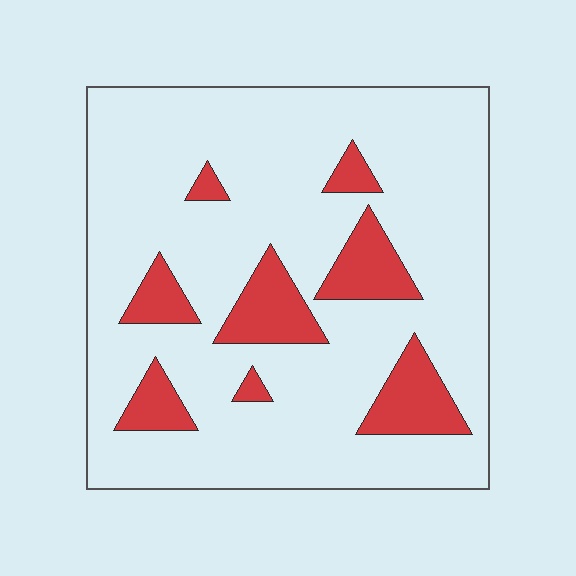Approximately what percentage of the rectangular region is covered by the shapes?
Approximately 15%.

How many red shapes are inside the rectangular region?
8.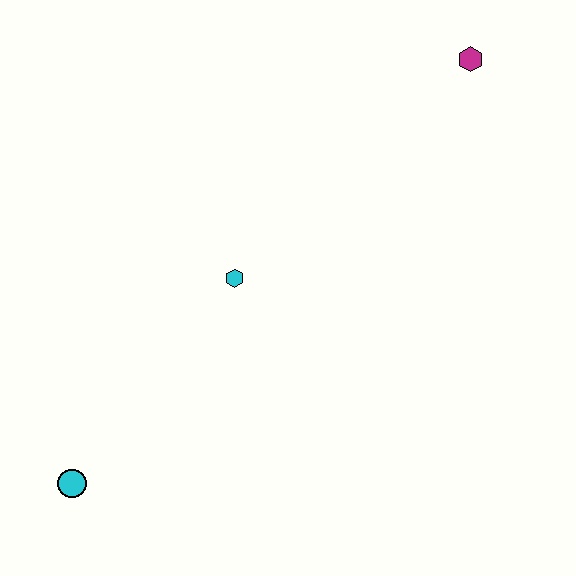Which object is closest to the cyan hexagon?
The cyan circle is closest to the cyan hexagon.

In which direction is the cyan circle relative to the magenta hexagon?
The cyan circle is below the magenta hexagon.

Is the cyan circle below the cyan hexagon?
Yes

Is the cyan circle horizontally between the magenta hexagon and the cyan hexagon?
No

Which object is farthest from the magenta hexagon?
The cyan circle is farthest from the magenta hexagon.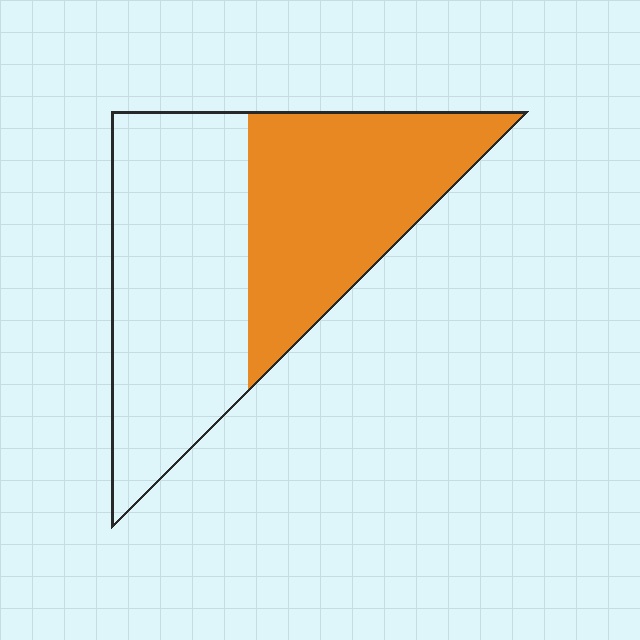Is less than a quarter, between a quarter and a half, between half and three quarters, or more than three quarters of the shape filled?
Between a quarter and a half.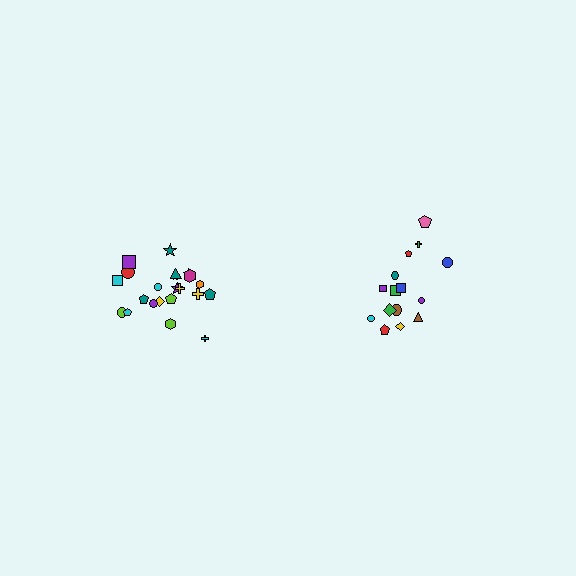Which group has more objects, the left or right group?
The left group.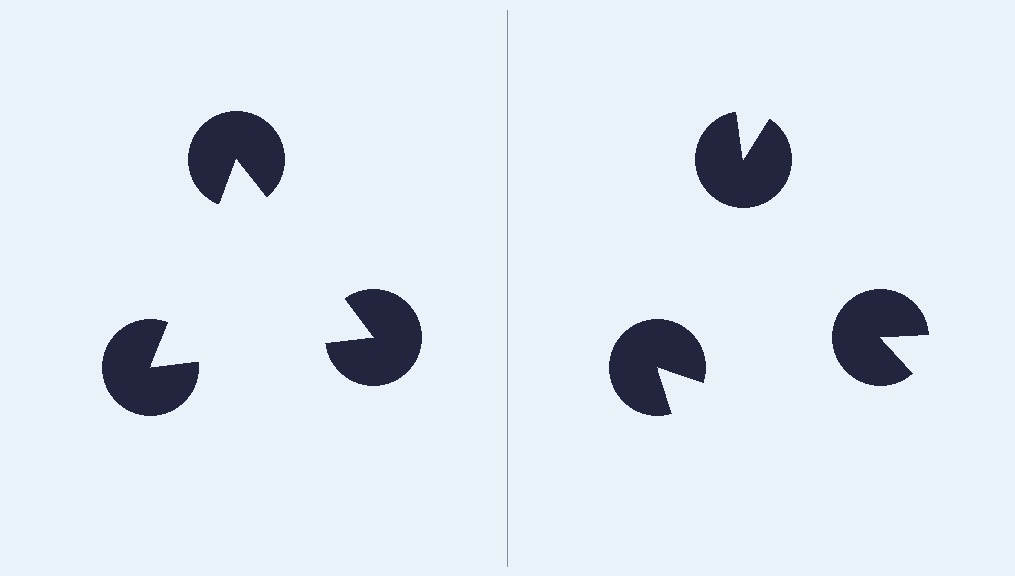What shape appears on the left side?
An illusory triangle.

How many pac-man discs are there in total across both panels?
6 — 3 on each side.